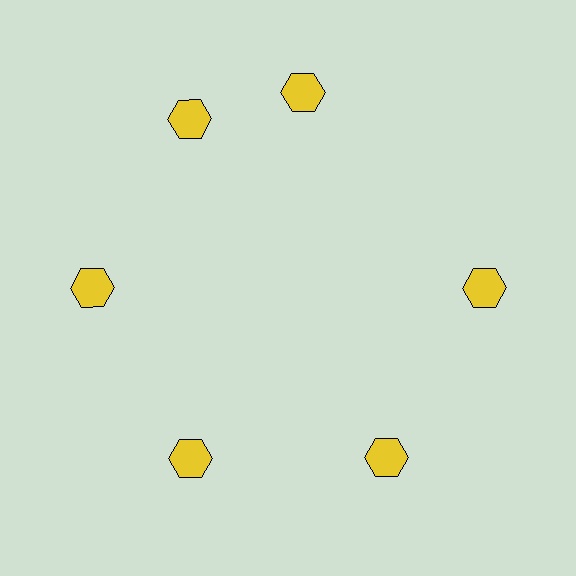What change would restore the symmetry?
The symmetry would be restored by rotating it back into even spacing with its neighbors so that all 6 hexagons sit at equal angles and equal distance from the center.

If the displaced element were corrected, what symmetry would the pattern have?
It would have 6-fold rotational symmetry — the pattern would map onto itself every 60 degrees.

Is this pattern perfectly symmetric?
No. The 6 yellow hexagons are arranged in a ring, but one element near the 1 o'clock position is rotated out of alignment along the ring, breaking the 6-fold rotational symmetry.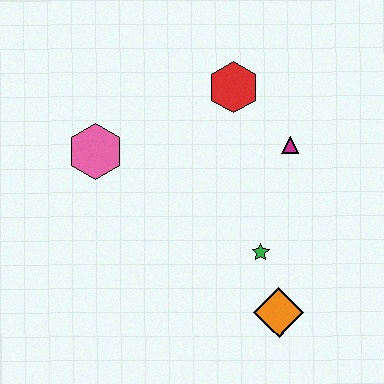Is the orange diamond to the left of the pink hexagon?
No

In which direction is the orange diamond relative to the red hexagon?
The orange diamond is below the red hexagon.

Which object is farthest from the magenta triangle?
The pink hexagon is farthest from the magenta triangle.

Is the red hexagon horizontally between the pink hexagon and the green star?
Yes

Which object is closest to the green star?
The orange diamond is closest to the green star.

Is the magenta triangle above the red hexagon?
No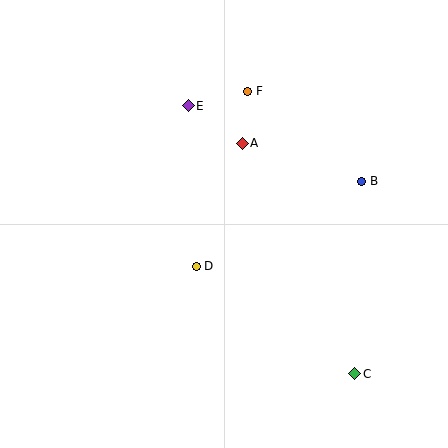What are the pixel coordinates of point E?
Point E is at (188, 106).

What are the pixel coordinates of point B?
Point B is at (362, 181).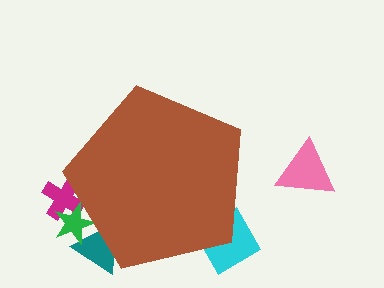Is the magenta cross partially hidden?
Yes, the magenta cross is partially hidden behind the brown pentagon.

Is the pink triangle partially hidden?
No, the pink triangle is fully visible.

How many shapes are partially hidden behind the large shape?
5 shapes are partially hidden.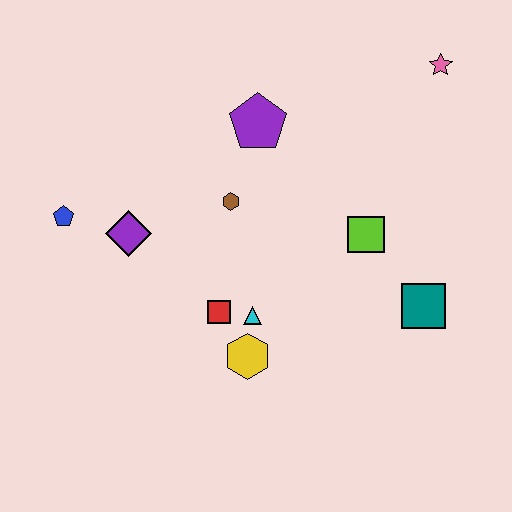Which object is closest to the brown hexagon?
The purple pentagon is closest to the brown hexagon.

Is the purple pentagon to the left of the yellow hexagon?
No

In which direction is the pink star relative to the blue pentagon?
The pink star is to the right of the blue pentagon.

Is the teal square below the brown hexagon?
Yes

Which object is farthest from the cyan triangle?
The pink star is farthest from the cyan triangle.